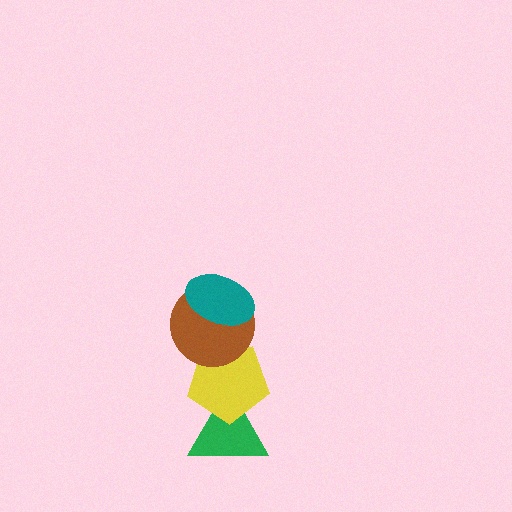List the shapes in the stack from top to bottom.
From top to bottom: the teal ellipse, the brown circle, the yellow pentagon, the green triangle.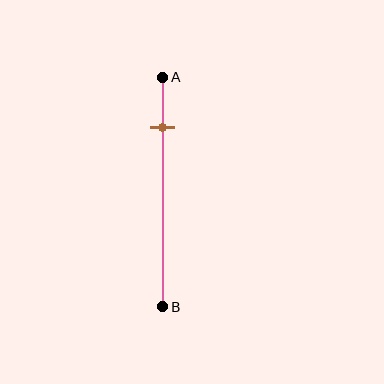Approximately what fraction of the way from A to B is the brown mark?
The brown mark is approximately 20% of the way from A to B.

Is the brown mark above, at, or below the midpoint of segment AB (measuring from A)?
The brown mark is above the midpoint of segment AB.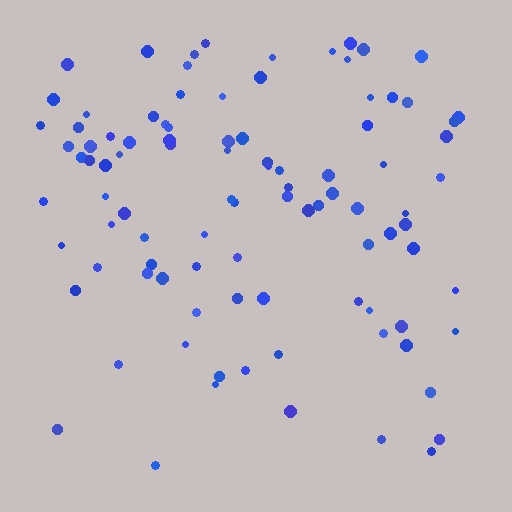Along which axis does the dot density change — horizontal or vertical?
Vertical.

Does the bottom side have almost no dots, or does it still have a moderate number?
Still a moderate number, just noticeably fewer than the top.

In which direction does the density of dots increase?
From bottom to top, with the top side densest.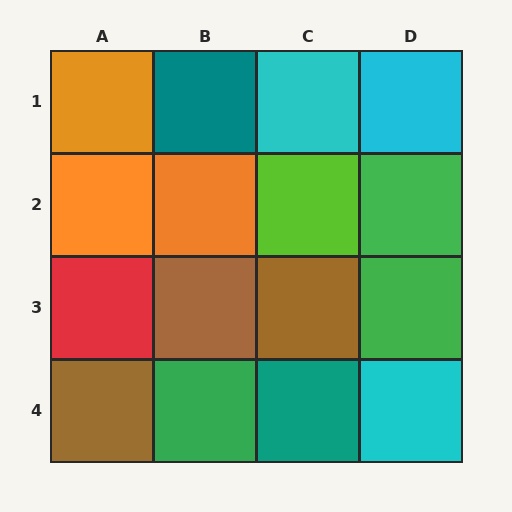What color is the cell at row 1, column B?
Teal.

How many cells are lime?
1 cell is lime.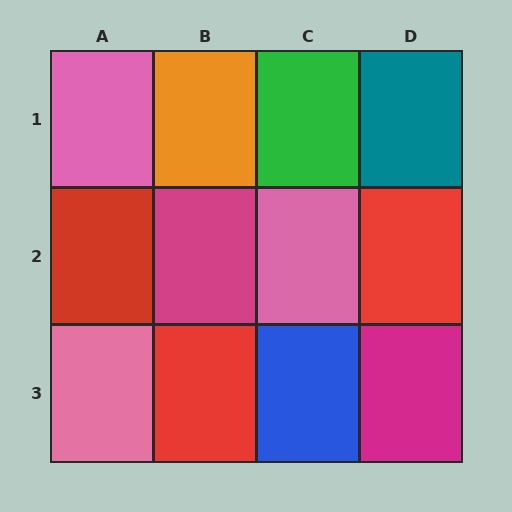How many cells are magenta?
2 cells are magenta.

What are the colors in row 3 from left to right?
Pink, red, blue, magenta.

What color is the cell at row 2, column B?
Magenta.